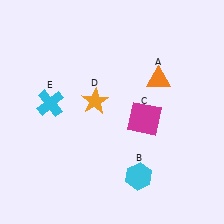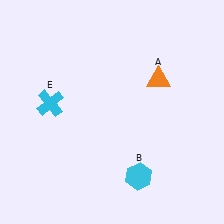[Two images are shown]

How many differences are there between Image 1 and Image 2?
There are 2 differences between the two images.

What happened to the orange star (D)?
The orange star (D) was removed in Image 2. It was in the top-left area of Image 1.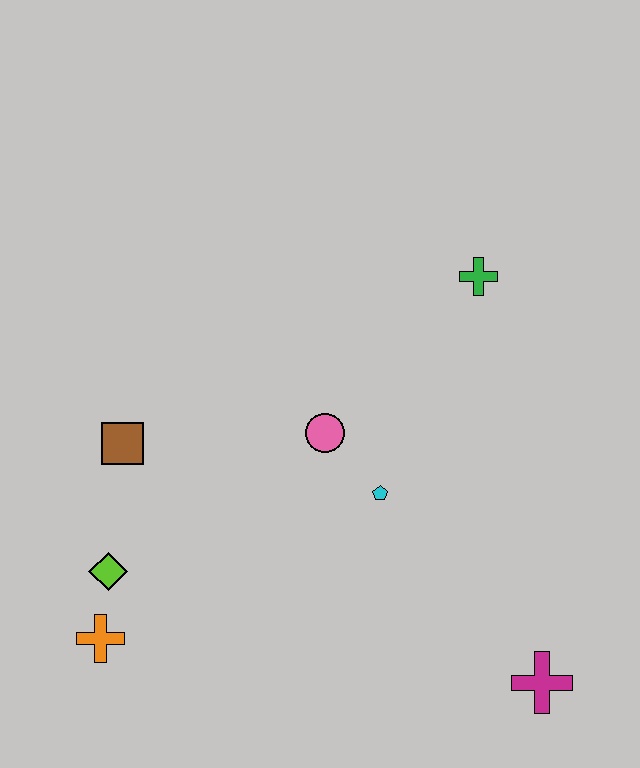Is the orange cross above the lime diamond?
No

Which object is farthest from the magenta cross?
The brown square is farthest from the magenta cross.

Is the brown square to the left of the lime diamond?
No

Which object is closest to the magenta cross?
The cyan pentagon is closest to the magenta cross.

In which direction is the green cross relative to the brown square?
The green cross is to the right of the brown square.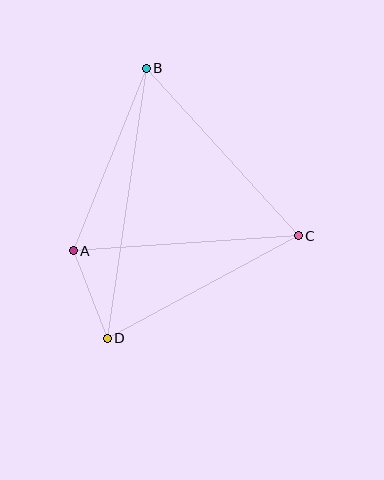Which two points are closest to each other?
Points A and D are closest to each other.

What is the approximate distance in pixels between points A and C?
The distance between A and C is approximately 225 pixels.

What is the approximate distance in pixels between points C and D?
The distance between C and D is approximately 217 pixels.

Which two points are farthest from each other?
Points B and D are farthest from each other.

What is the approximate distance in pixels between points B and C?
The distance between B and C is approximately 226 pixels.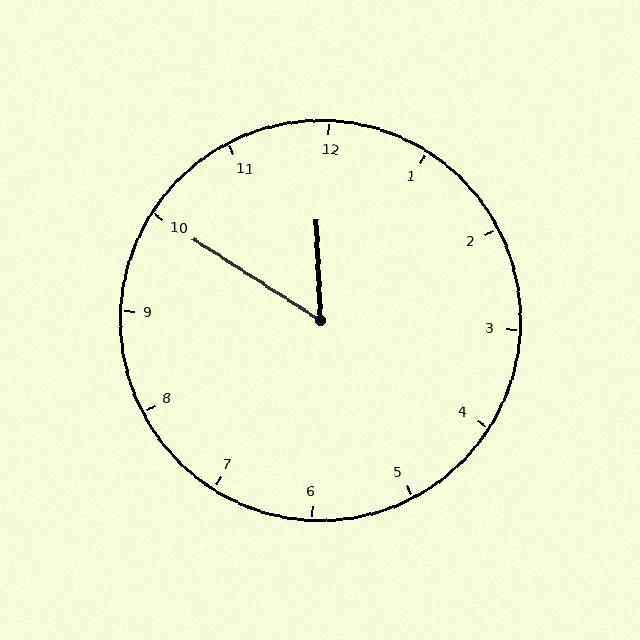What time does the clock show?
11:50.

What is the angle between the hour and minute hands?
Approximately 55 degrees.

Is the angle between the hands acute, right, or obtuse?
It is acute.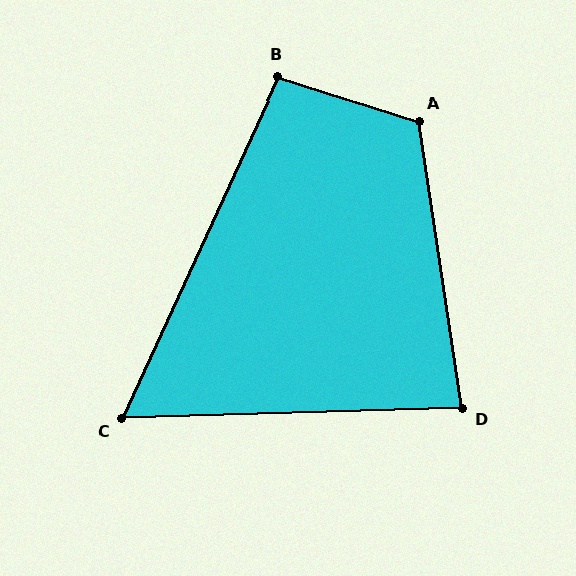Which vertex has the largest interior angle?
A, at approximately 116 degrees.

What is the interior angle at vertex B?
Approximately 97 degrees (obtuse).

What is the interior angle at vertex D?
Approximately 83 degrees (acute).